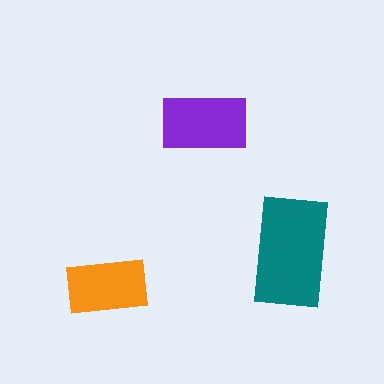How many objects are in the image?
There are 3 objects in the image.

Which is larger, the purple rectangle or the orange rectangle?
The purple one.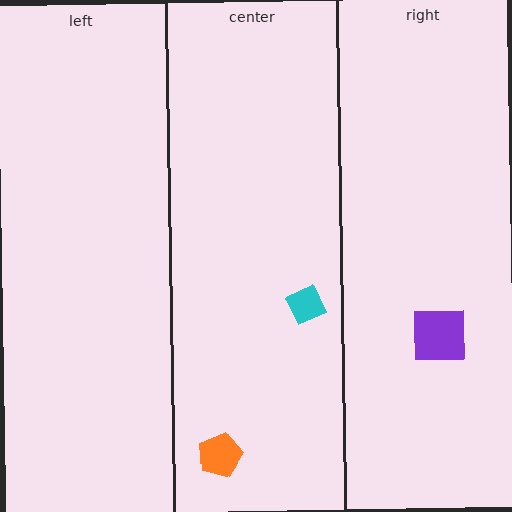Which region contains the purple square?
The right region.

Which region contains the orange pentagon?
The center region.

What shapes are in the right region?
The purple square.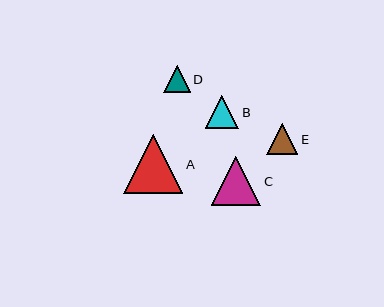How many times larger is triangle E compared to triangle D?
Triangle E is approximately 1.2 times the size of triangle D.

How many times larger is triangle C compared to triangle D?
Triangle C is approximately 1.9 times the size of triangle D.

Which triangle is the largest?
Triangle A is the largest with a size of approximately 59 pixels.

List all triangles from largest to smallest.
From largest to smallest: A, C, B, E, D.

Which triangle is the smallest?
Triangle D is the smallest with a size of approximately 27 pixels.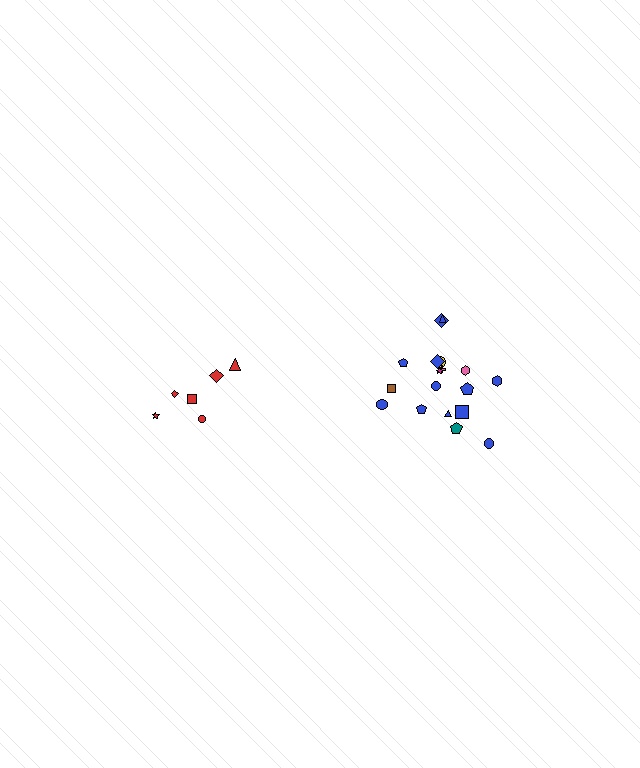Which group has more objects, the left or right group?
The right group.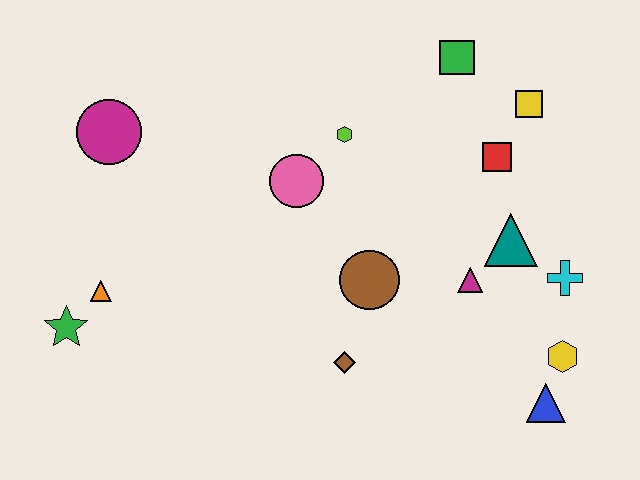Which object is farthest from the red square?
The green star is farthest from the red square.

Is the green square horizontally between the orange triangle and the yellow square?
Yes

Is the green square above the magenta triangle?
Yes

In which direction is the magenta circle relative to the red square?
The magenta circle is to the left of the red square.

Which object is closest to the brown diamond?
The brown circle is closest to the brown diamond.